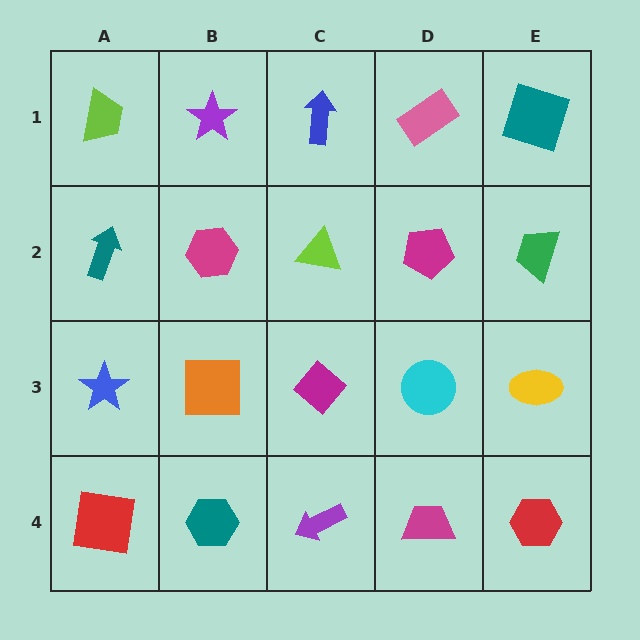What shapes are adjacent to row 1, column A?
A teal arrow (row 2, column A), a purple star (row 1, column B).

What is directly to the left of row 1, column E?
A pink rectangle.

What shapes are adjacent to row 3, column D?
A magenta pentagon (row 2, column D), a magenta trapezoid (row 4, column D), a magenta diamond (row 3, column C), a yellow ellipse (row 3, column E).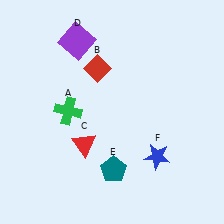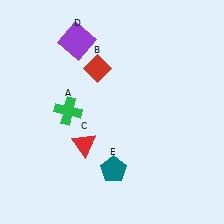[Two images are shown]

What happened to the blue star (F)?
The blue star (F) was removed in Image 2. It was in the bottom-right area of Image 1.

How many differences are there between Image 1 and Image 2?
There is 1 difference between the two images.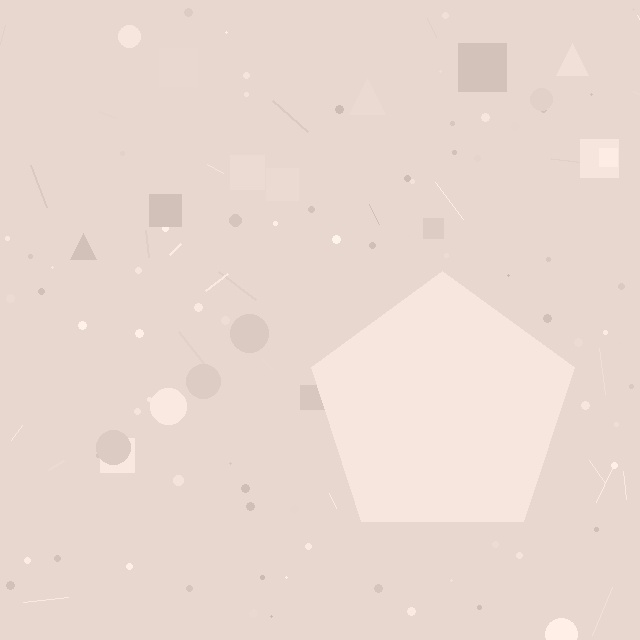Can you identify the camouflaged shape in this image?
The camouflaged shape is a pentagon.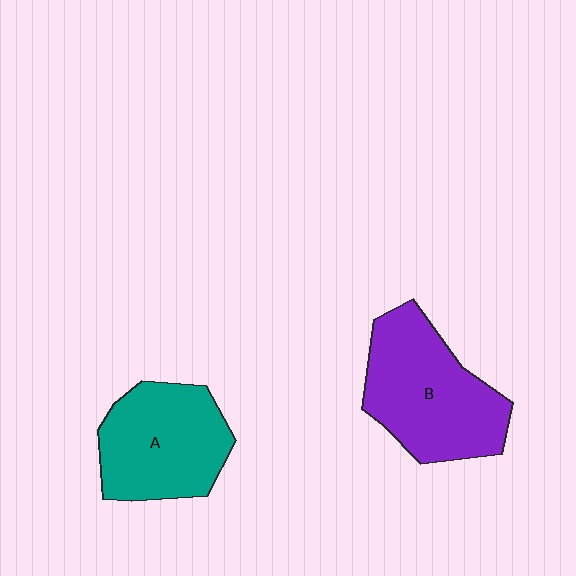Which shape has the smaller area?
Shape A (teal).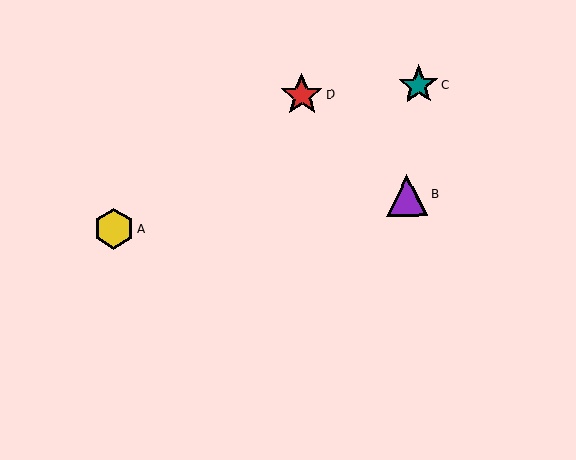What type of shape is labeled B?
Shape B is a purple triangle.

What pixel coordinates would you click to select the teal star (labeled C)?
Click at (419, 85) to select the teal star C.